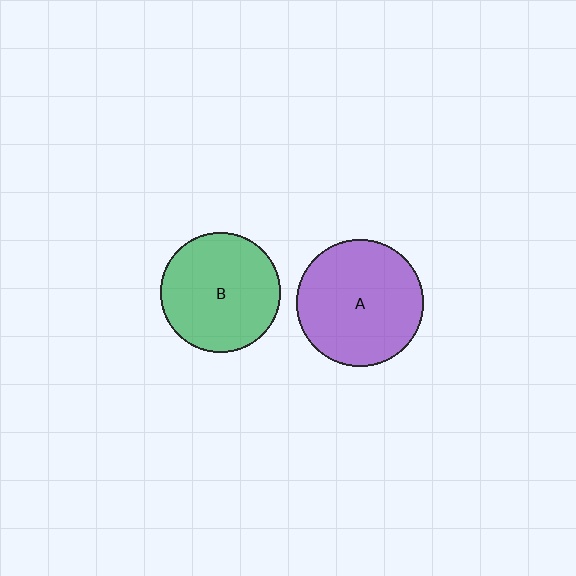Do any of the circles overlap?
No, none of the circles overlap.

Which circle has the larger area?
Circle A (purple).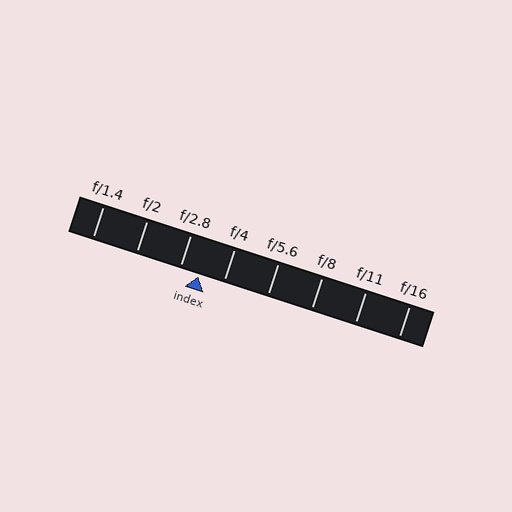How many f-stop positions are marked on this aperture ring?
There are 8 f-stop positions marked.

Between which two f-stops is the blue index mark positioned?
The index mark is between f/2.8 and f/4.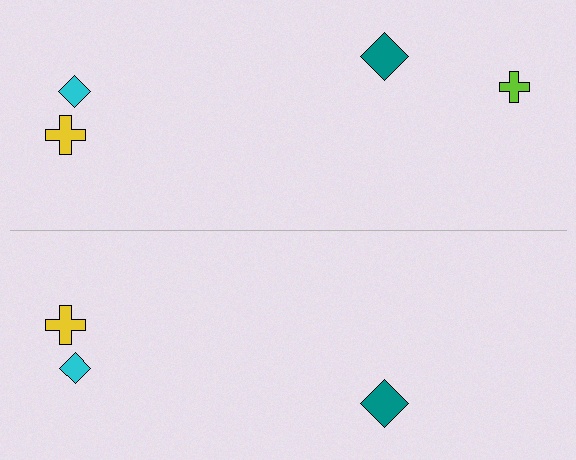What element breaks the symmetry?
A lime cross is missing from the bottom side.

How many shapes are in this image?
There are 7 shapes in this image.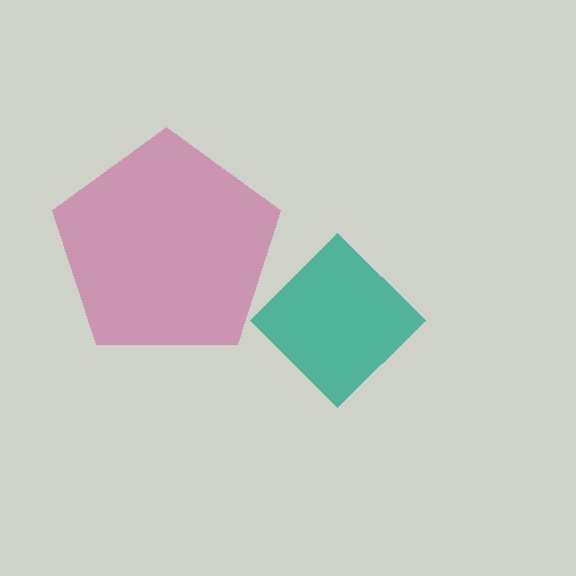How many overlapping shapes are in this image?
There are 2 overlapping shapes in the image.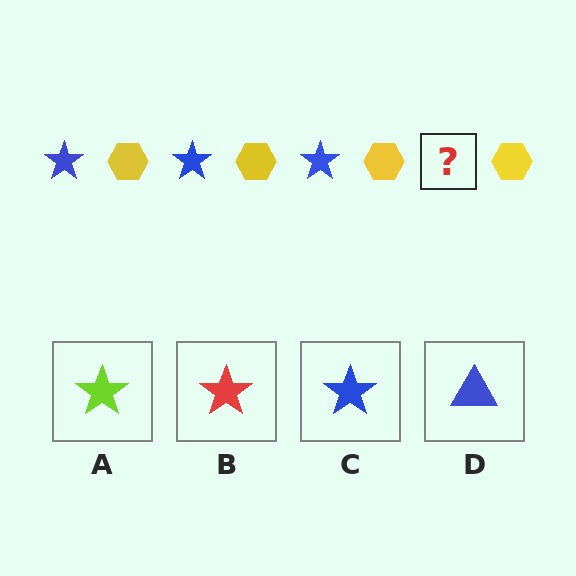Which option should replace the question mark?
Option C.